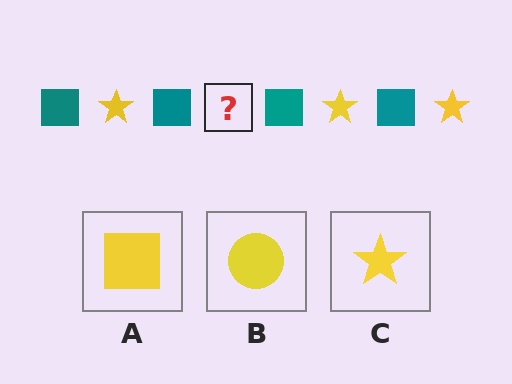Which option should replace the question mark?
Option C.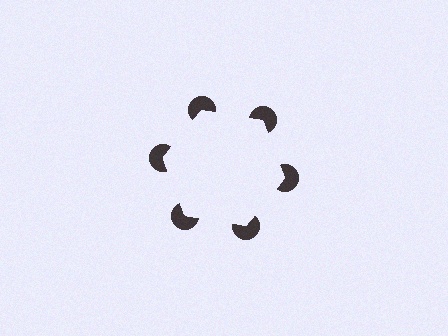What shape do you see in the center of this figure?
An illusory hexagon — its edges are inferred from the aligned wedge cuts in the pac-man discs, not physically drawn.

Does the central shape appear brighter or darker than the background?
It typically appears slightly brighter than the background, even though no actual brightness change is drawn.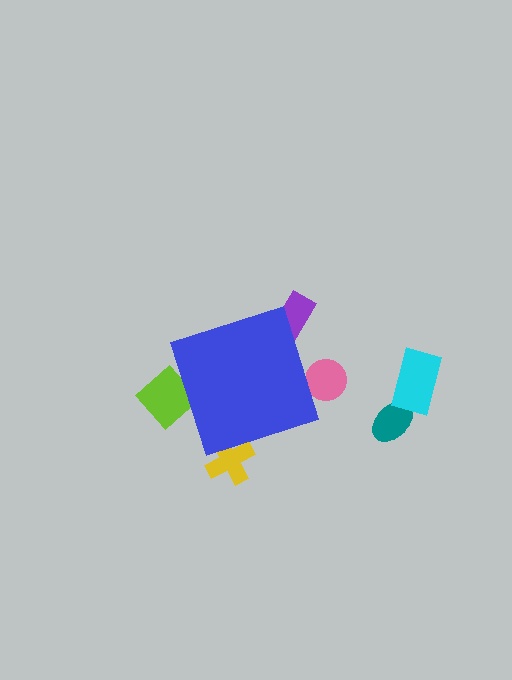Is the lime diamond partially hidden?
Yes, the lime diamond is partially hidden behind the blue diamond.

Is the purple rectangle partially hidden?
Yes, the purple rectangle is partially hidden behind the blue diamond.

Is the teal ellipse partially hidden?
No, the teal ellipse is fully visible.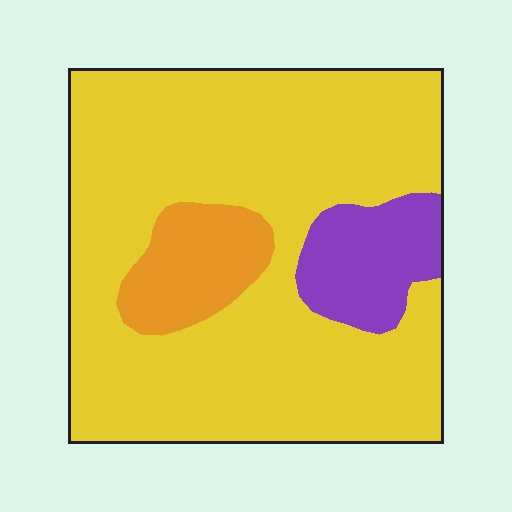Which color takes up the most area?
Yellow, at roughly 80%.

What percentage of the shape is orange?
Orange takes up about one tenth (1/10) of the shape.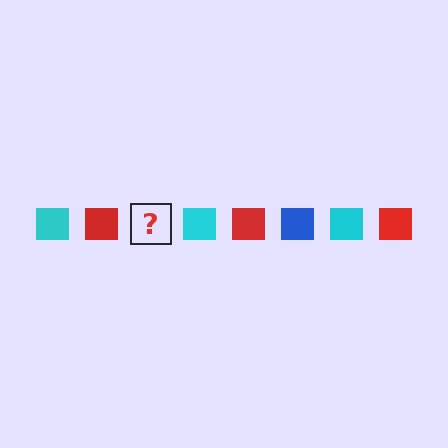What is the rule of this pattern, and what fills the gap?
The rule is that the pattern cycles through cyan, red, blue squares. The gap should be filled with a blue square.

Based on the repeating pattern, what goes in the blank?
The blank should be a blue square.